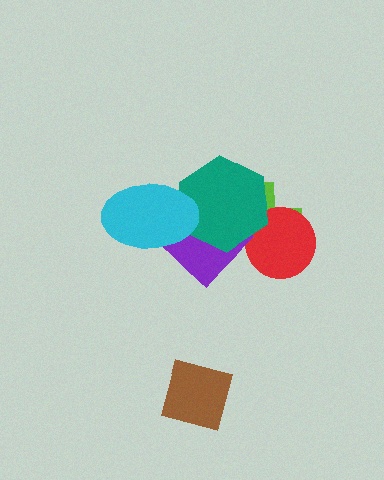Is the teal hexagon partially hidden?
Yes, it is partially covered by another shape.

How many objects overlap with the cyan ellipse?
2 objects overlap with the cyan ellipse.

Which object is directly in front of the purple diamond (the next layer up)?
The teal hexagon is directly in front of the purple diamond.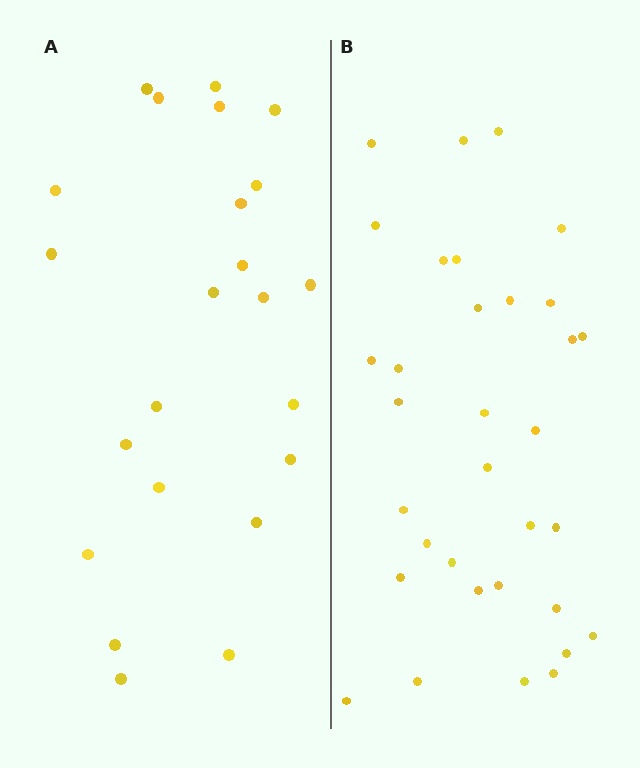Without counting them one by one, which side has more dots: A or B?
Region B (the right region) has more dots.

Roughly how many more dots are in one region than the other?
Region B has roughly 10 or so more dots than region A.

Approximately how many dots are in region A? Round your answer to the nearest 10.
About 20 dots. (The exact count is 23, which rounds to 20.)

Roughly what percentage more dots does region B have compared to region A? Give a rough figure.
About 45% more.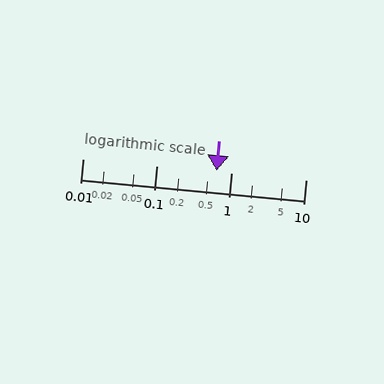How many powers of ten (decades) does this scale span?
The scale spans 3 decades, from 0.01 to 10.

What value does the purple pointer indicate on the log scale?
The pointer indicates approximately 0.63.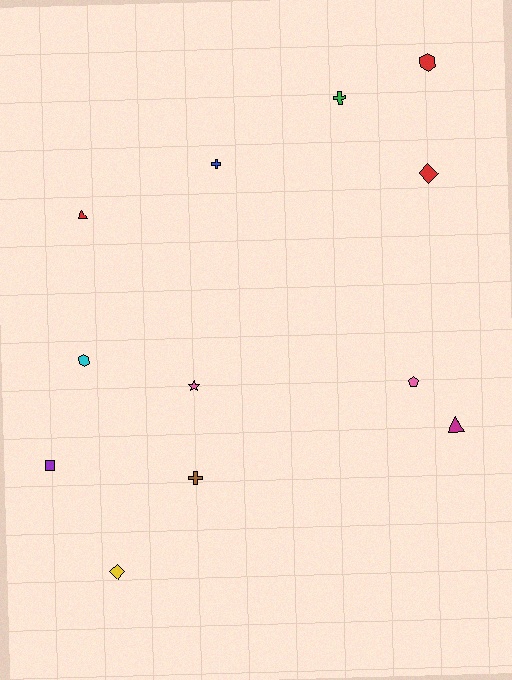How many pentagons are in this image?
There is 1 pentagon.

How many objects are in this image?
There are 12 objects.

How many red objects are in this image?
There are 3 red objects.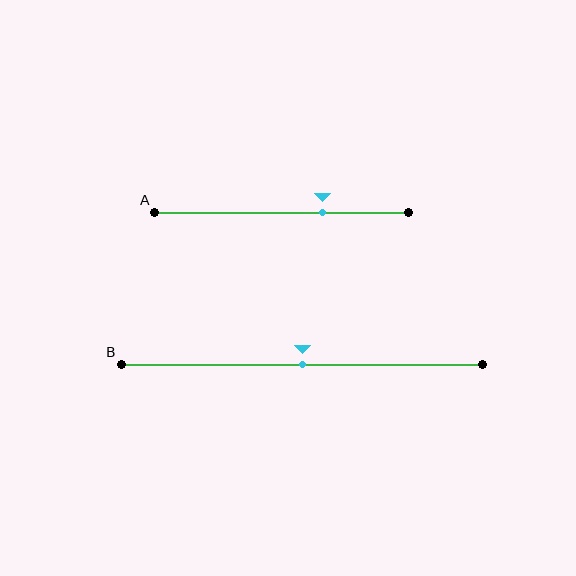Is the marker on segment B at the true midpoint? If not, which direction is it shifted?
Yes, the marker on segment B is at the true midpoint.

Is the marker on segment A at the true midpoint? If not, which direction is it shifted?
No, the marker on segment A is shifted to the right by about 16% of the segment length.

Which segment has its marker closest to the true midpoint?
Segment B has its marker closest to the true midpoint.